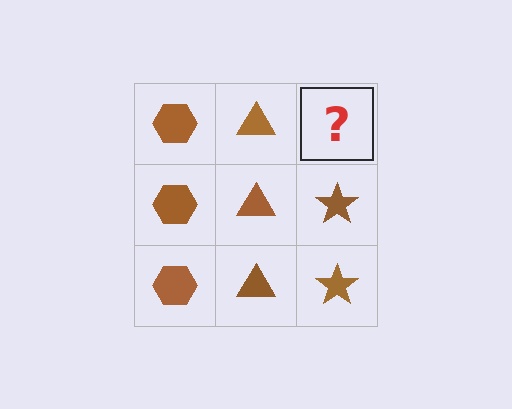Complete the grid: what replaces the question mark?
The question mark should be replaced with a brown star.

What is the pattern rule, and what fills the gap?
The rule is that each column has a consistent shape. The gap should be filled with a brown star.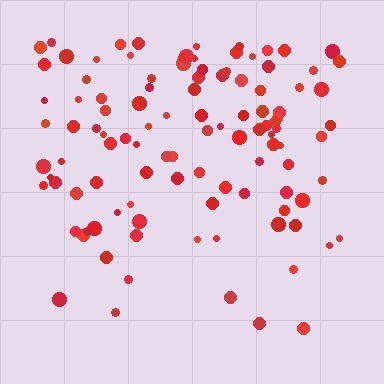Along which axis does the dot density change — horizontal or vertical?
Vertical.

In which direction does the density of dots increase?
From bottom to top, with the top side densest.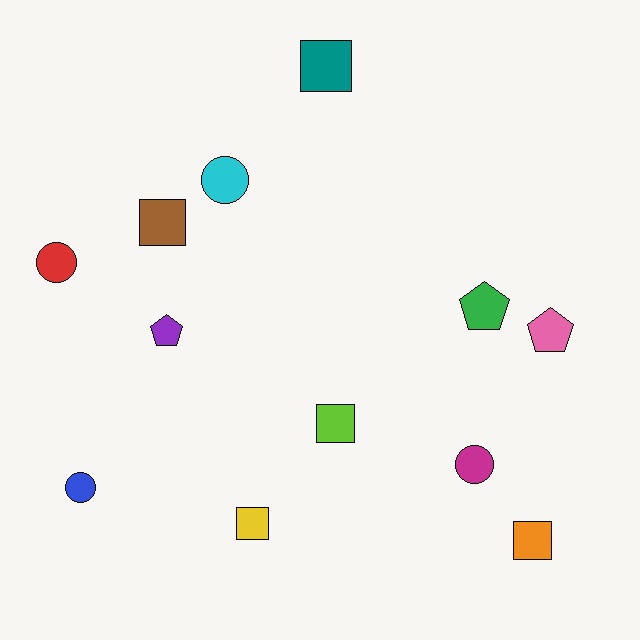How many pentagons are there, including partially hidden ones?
There are 3 pentagons.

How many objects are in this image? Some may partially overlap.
There are 12 objects.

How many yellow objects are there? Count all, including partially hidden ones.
There is 1 yellow object.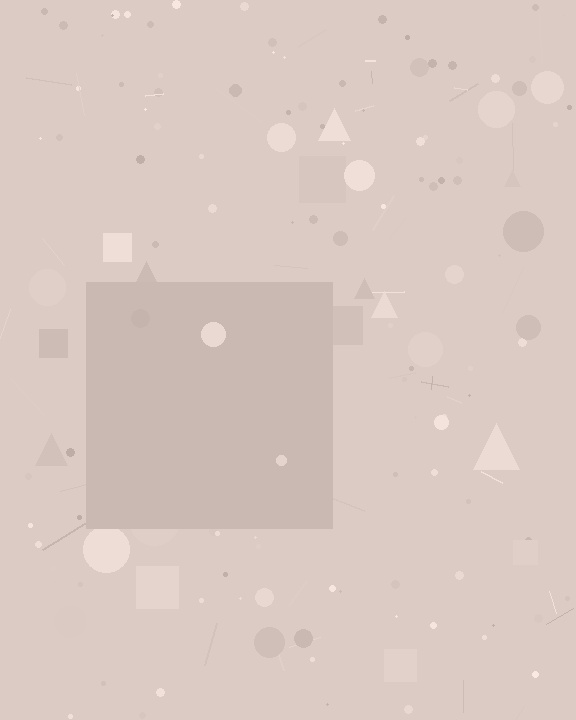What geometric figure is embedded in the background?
A square is embedded in the background.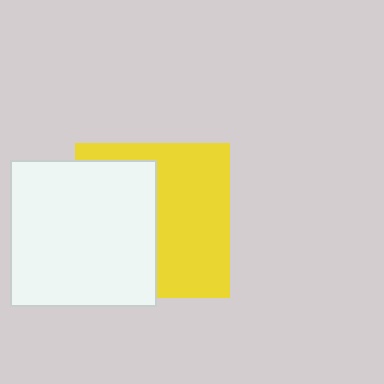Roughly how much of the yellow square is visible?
About half of it is visible (roughly 52%).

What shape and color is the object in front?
The object in front is a white square.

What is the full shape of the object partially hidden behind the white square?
The partially hidden object is a yellow square.